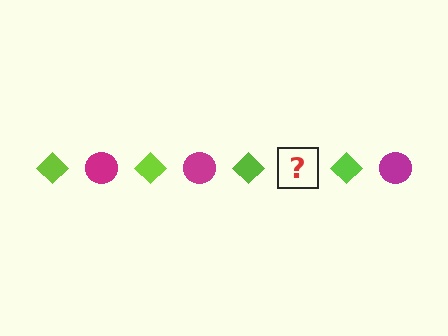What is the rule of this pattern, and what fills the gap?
The rule is that the pattern alternates between lime diamond and magenta circle. The gap should be filled with a magenta circle.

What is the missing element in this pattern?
The missing element is a magenta circle.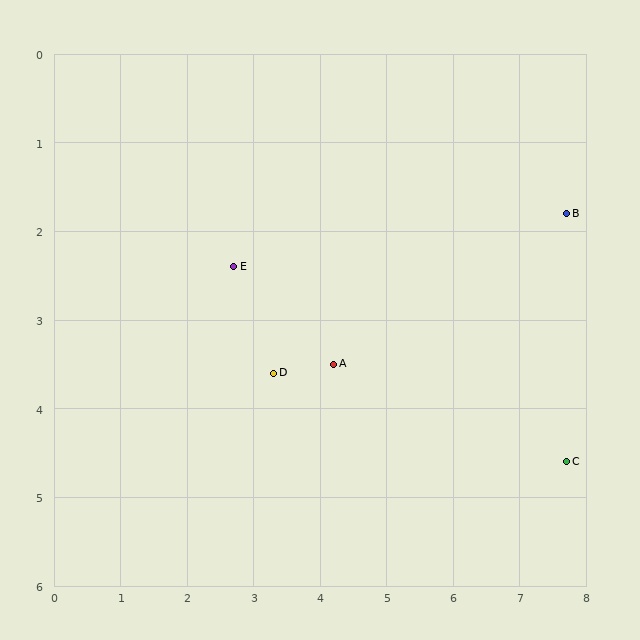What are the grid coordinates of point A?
Point A is at approximately (4.2, 3.5).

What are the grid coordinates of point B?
Point B is at approximately (7.7, 1.8).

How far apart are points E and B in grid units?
Points E and B are about 5.0 grid units apart.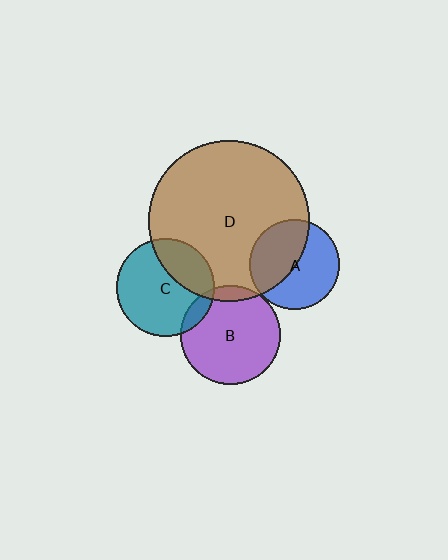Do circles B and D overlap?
Yes.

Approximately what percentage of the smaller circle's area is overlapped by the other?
Approximately 10%.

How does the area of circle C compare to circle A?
Approximately 1.2 times.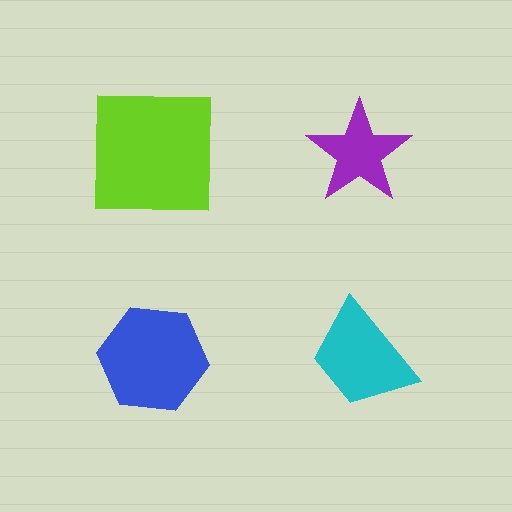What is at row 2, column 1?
A blue hexagon.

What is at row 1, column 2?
A purple star.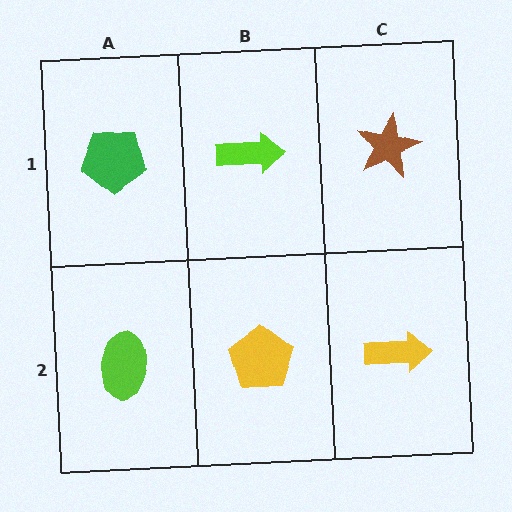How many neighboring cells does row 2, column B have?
3.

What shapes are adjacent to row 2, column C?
A brown star (row 1, column C), a yellow pentagon (row 2, column B).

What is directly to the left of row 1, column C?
A lime arrow.